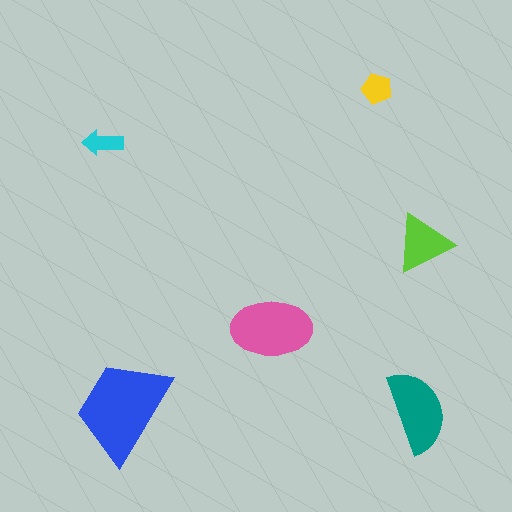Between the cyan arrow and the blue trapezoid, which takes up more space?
The blue trapezoid.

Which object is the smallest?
The cyan arrow.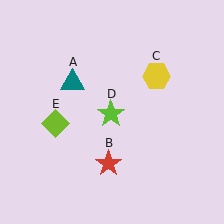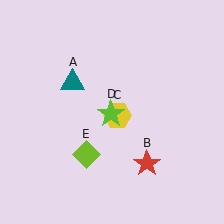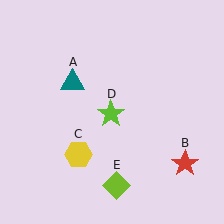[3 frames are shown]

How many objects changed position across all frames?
3 objects changed position: red star (object B), yellow hexagon (object C), lime diamond (object E).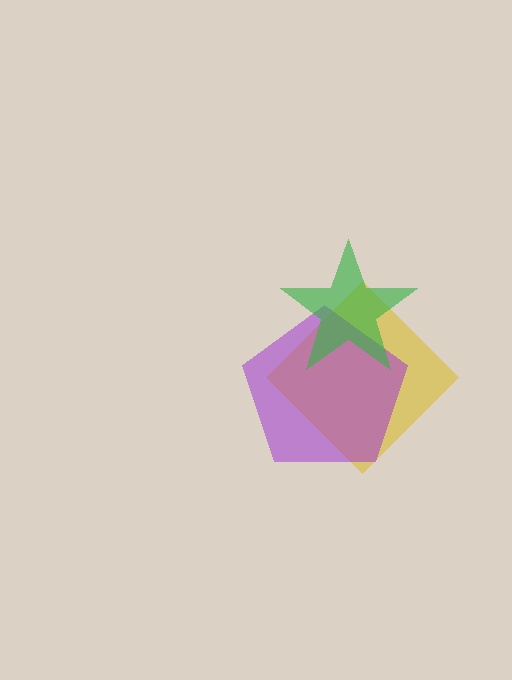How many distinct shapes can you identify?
There are 3 distinct shapes: a yellow diamond, a purple pentagon, a green star.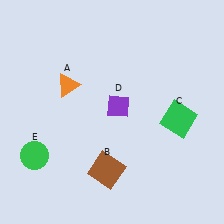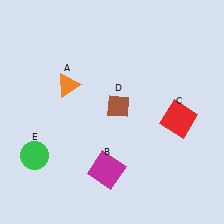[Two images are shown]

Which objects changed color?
B changed from brown to magenta. C changed from green to red. D changed from purple to brown.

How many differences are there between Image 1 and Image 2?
There are 3 differences between the two images.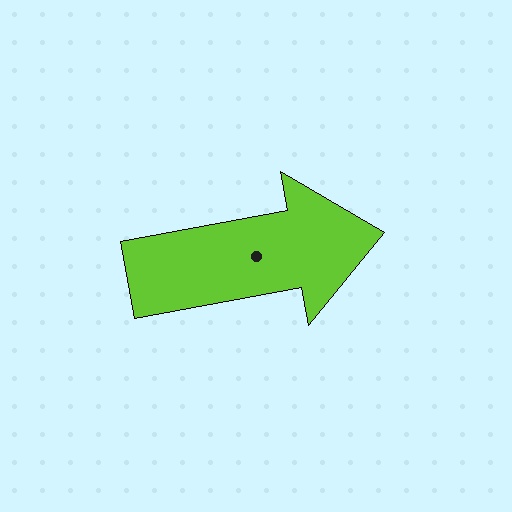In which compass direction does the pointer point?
East.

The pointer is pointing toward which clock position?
Roughly 3 o'clock.